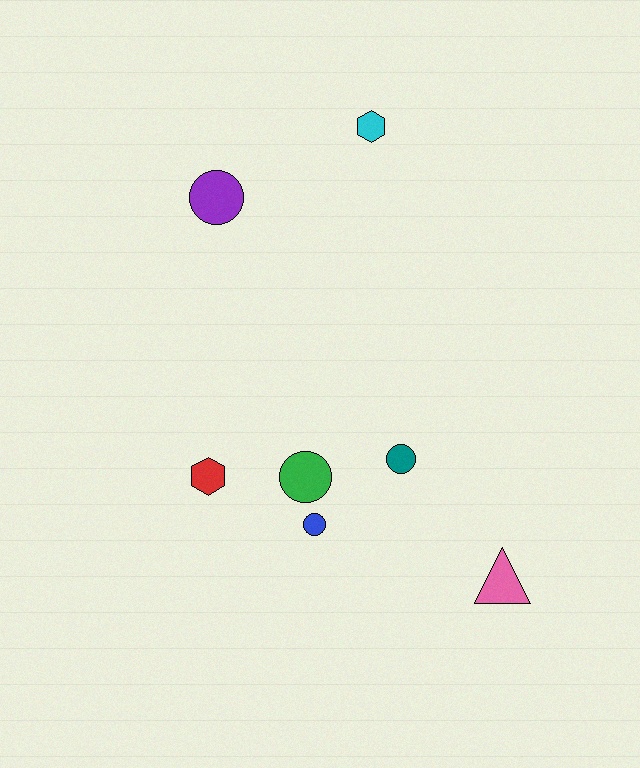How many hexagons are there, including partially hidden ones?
There are 2 hexagons.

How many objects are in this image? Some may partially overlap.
There are 7 objects.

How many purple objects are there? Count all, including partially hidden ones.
There is 1 purple object.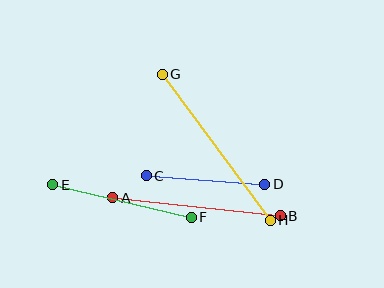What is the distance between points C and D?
The distance is approximately 119 pixels.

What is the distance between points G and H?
The distance is approximately 181 pixels.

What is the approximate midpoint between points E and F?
The midpoint is at approximately (122, 201) pixels.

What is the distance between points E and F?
The distance is approximately 142 pixels.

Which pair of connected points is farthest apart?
Points G and H are farthest apart.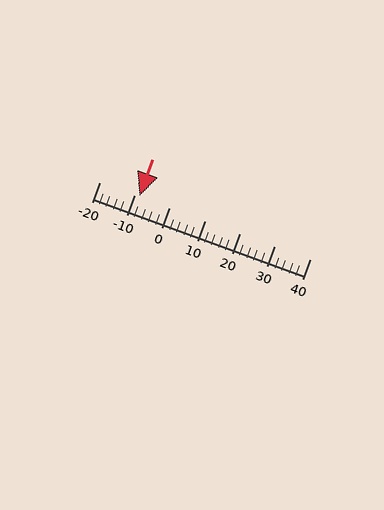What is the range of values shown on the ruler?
The ruler shows values from -20 to 40.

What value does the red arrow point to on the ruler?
The red arrow points to approximately -9.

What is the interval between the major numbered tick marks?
The major tick marks are spaced 10 units apart.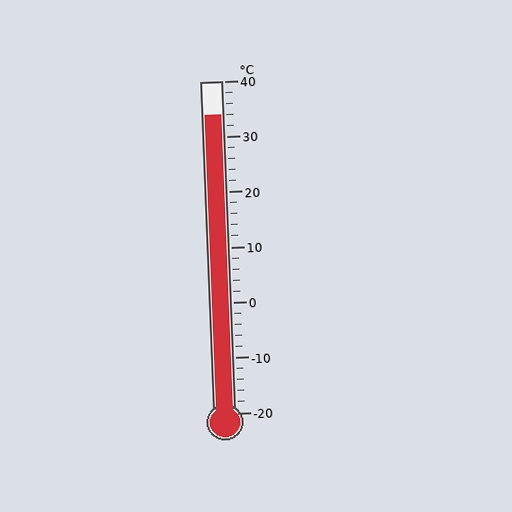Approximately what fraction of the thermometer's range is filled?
The thermometer is filled to approximately 90% of its range.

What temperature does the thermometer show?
The thermometer shows approximately 34°C.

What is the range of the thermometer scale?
The thermometer scale ranges from -20°C to 40°C.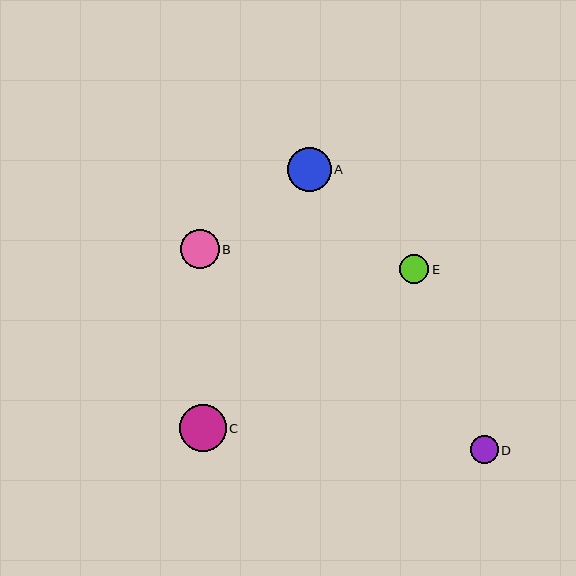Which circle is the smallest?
Circle D is the smallest with a size of approximately 28 pixels.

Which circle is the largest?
Circle C is the largest with a size of approximately 47 pixels.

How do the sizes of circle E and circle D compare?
Circle E and circle D are approximately the same size.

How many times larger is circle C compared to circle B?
Circle C is approximately 1.2 times the size of circle B.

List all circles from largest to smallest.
From largest to smallest: C, A, B, E, D.